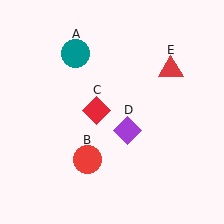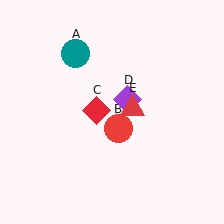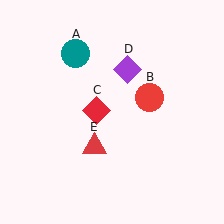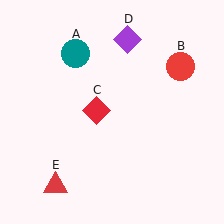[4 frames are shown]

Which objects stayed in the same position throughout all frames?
Teal circle (object A) and red diamond (object C) remained stationary.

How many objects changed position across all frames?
3 objects changed position: red circle (object B), purple diamond (object D), red triangle (object E).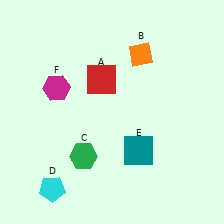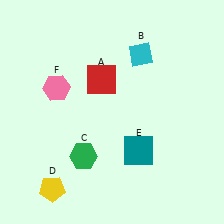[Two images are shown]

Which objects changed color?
B changed from orange to cyan. D changed from cyan to yellow. F changed from magenta to pink.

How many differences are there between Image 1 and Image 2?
There are 3 differences between the two images.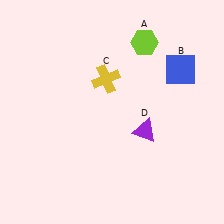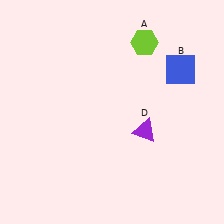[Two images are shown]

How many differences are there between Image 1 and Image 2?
There is 1 difference between the two images.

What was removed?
The yellow cross (C) was removed in Image 2.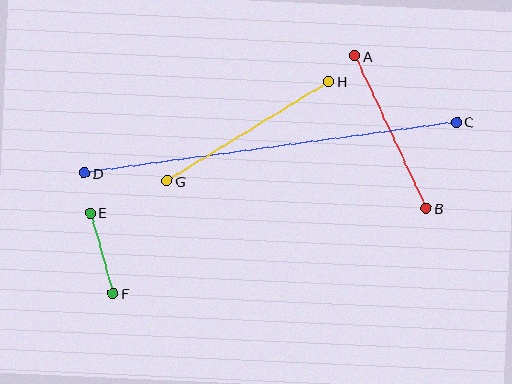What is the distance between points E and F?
The distance is approximately 84 pixels.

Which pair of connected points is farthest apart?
Points C and D are farthest apart.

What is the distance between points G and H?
The distance is approximately 190 pixels.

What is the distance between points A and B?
The distance is approximately 168 pixels.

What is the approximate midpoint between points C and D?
The midpoint is at approximately (270, 148) pixels.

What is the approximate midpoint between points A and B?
The midpoint is at approximately (391, 132) pixels.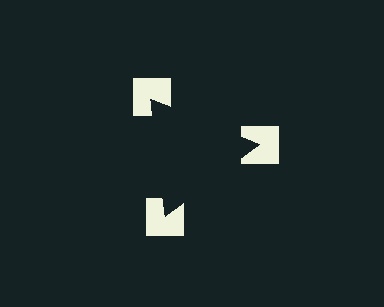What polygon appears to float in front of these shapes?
An illusory triangle — its edges are inferred from the aligned wedge cuts in the notched squares, not physically drawn.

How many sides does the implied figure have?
3 sides.